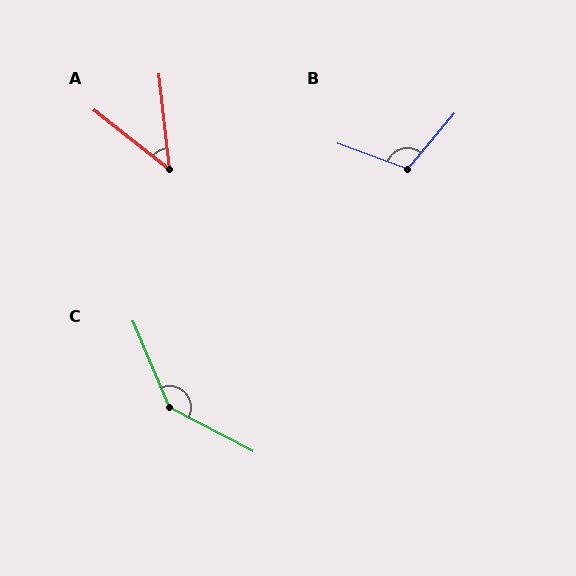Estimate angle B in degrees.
Approximately 110 degrees.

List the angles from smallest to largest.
A (46°), B (110°), C (140°).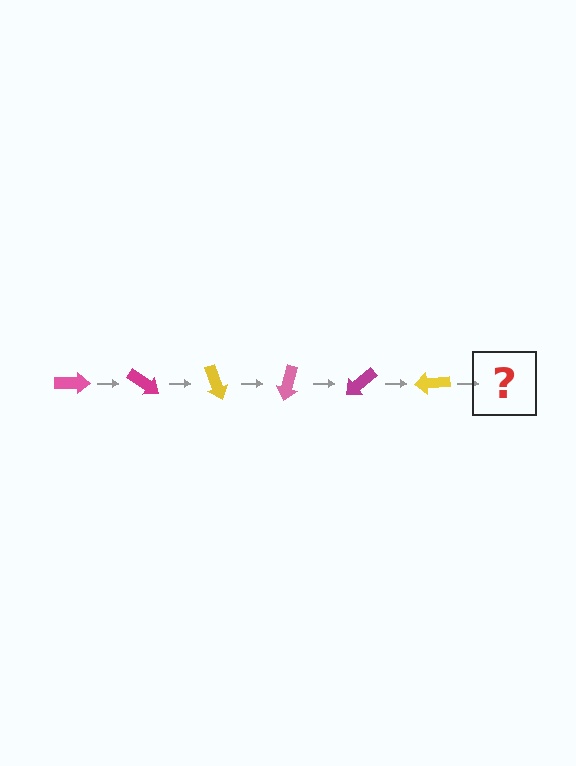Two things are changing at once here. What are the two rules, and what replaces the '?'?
The two rules are that it rotates 35 degrees each step and the color cycles through pink, magenta, and yellow. The '?' should be a pink arrow, rotated 210 degrees from the start.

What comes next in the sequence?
The next element should be a pink arrow, rotated 210 degrees from the start.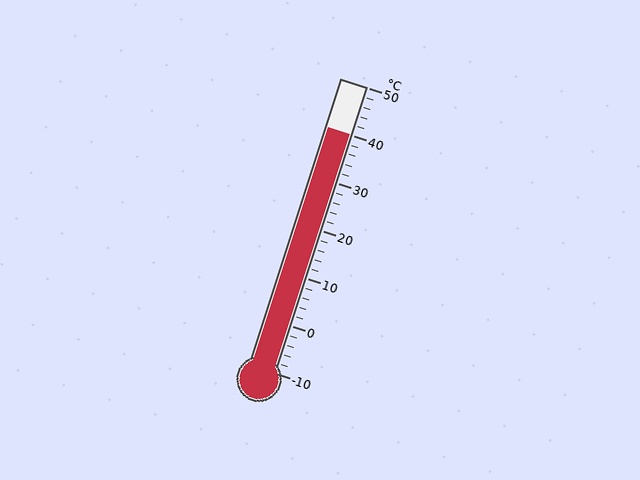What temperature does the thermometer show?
The thermometer shows approximately 40°C.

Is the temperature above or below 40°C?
The temperature is at 40°C.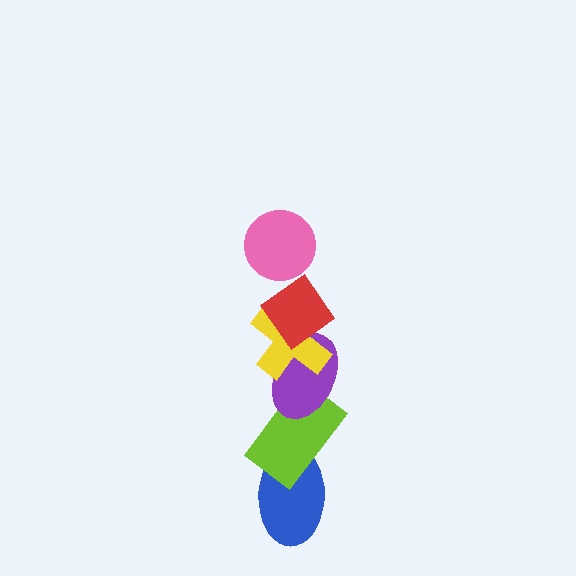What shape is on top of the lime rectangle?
The purple ellipse is on top of the lime rectangle.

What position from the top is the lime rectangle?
The lime rectangle is 5th from the top.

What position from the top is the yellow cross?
The yellow cross is 3rd from the top.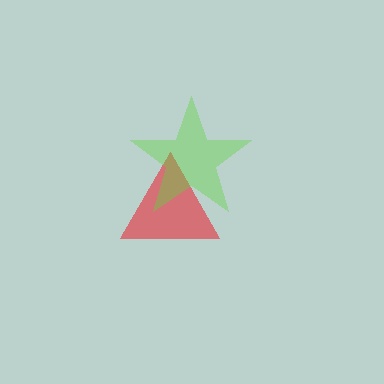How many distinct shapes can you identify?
There are 2 distinct shapes: a red triangle, a lime star.